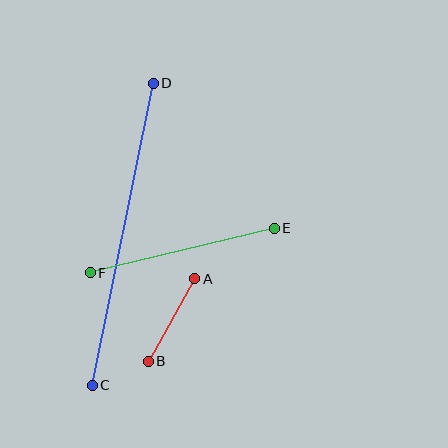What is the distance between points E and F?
The distance is approximately 189 pixels.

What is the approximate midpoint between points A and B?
The midpoint is at approximately (172, 320) pixels.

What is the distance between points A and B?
The distance is approximately 95 pixels.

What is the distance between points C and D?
The distance is approximately 308 pixels.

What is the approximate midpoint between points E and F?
The midpoint is at approximately (182, 250) pixels.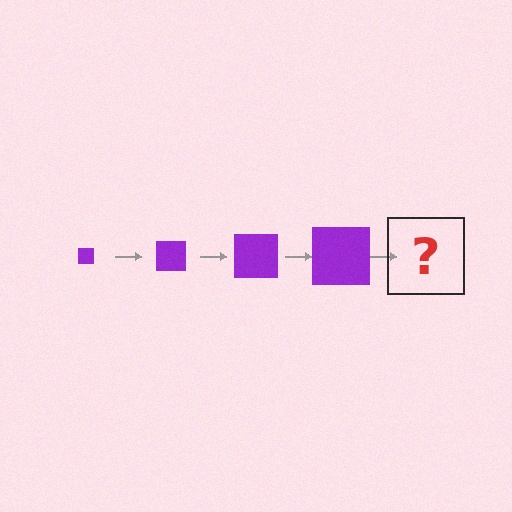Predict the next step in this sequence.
The next step is a purple square, larger than the previous one.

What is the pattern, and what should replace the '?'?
The pattern is that the square gets progressively larger each step. The '?' should be a purple square, larger than the previous one.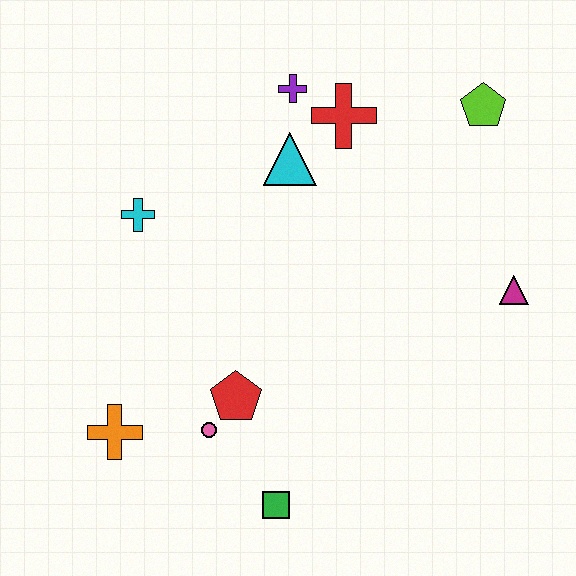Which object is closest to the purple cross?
The red cross is closest to the purple cross.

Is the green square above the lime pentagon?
No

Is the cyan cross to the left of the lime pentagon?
Yes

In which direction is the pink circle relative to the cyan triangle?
The pink circle is below the cyan triangle.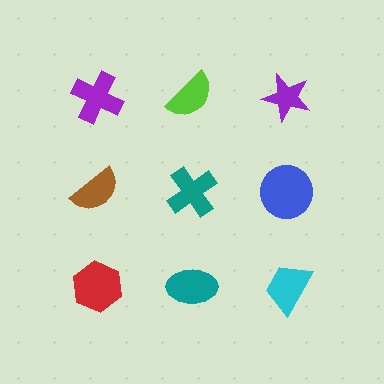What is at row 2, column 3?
A blue circle.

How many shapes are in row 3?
3 shapes.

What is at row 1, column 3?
A purple star.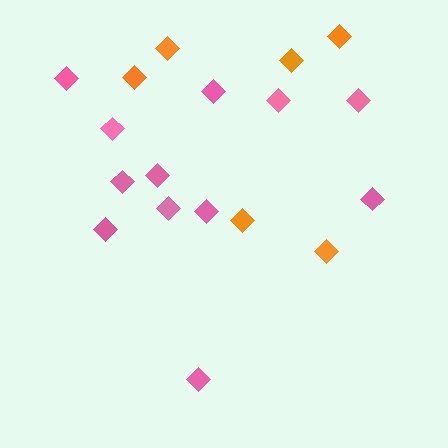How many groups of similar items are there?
There are 2 groups: one group of pink diamonds (12) and one group of orange diamonds (6).